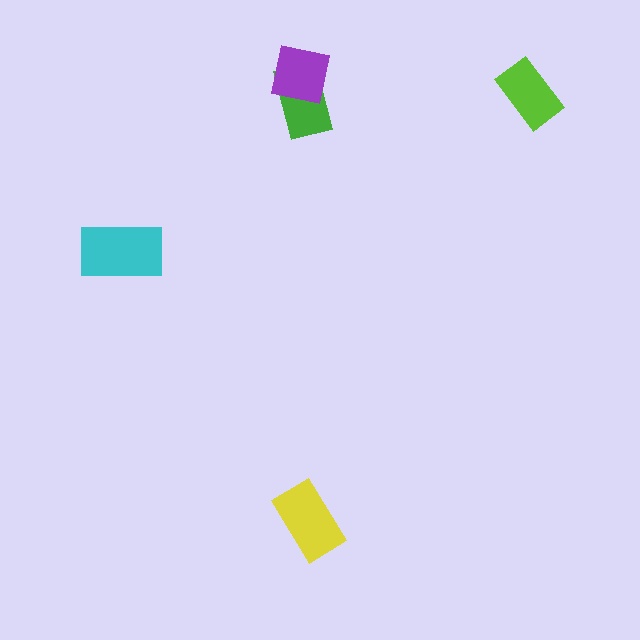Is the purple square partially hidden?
No, no other shape covers it.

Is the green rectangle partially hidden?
Yes, it is partially covered by another shape.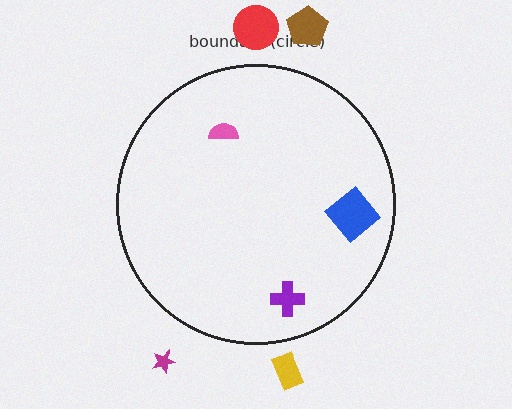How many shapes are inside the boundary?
3 inside, 4 outside.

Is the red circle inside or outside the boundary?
Outside.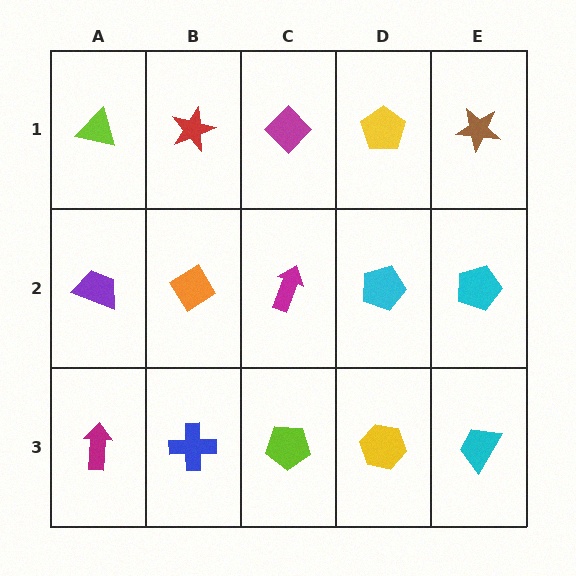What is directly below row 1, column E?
A cyan pentagon.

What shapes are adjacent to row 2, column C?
A magenta diamond (row 1, column C), a lime pentagon (row 3, column C), an orange diamond (row 2, column B), a cyan pentagon (row 2, column D).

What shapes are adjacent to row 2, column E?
A brown star (row 1, column E), a cyan trapezoid (row 3, column E), a cyan pentagon (row 2, column D).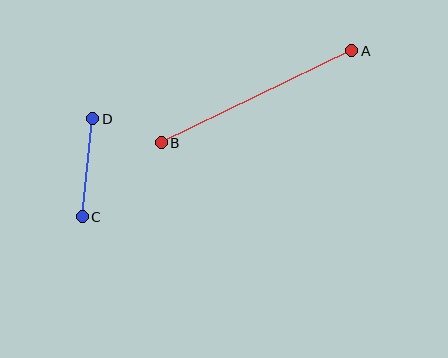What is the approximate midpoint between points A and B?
The midpoint is at approximately (257, 97) pixels.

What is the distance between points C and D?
The distance is approximately 99 pixels.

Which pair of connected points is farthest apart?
Points A and B are farthest apart.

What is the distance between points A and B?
The distance is approximately 212 pixels.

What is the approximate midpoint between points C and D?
The midpoint is at approximately (88, 168) pixels.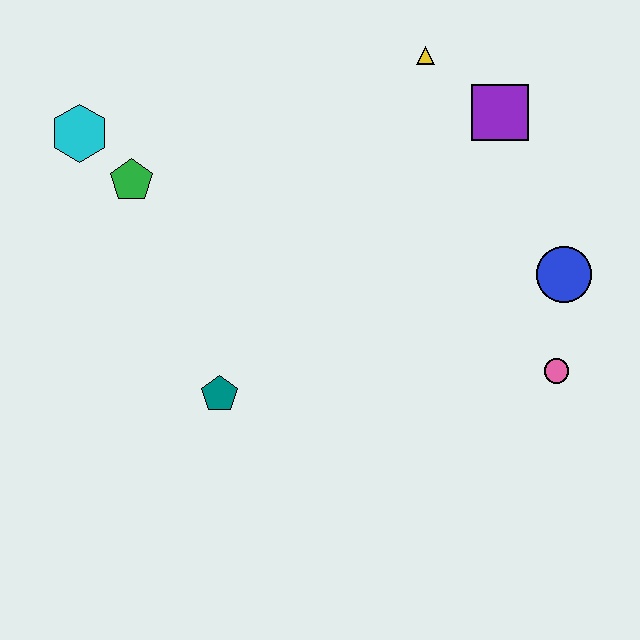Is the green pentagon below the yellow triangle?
Yes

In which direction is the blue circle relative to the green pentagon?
The blue circle is to the right of the green pentagon.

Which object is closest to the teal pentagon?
The green pentagon is closest to the teal pentagon.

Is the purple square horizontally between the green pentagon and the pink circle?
Yes